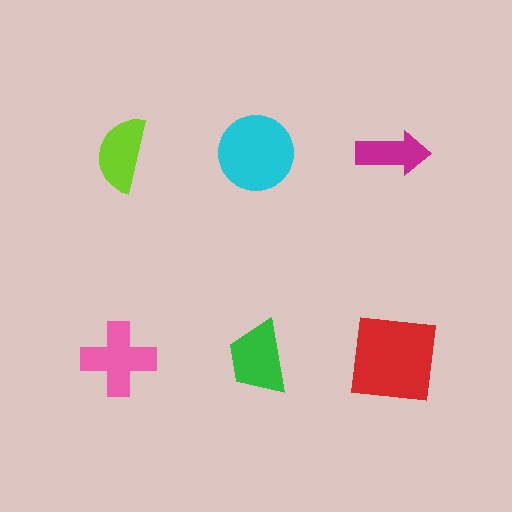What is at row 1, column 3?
A magenta arrow.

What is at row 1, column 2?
A cyan circle.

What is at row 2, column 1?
A pink cross.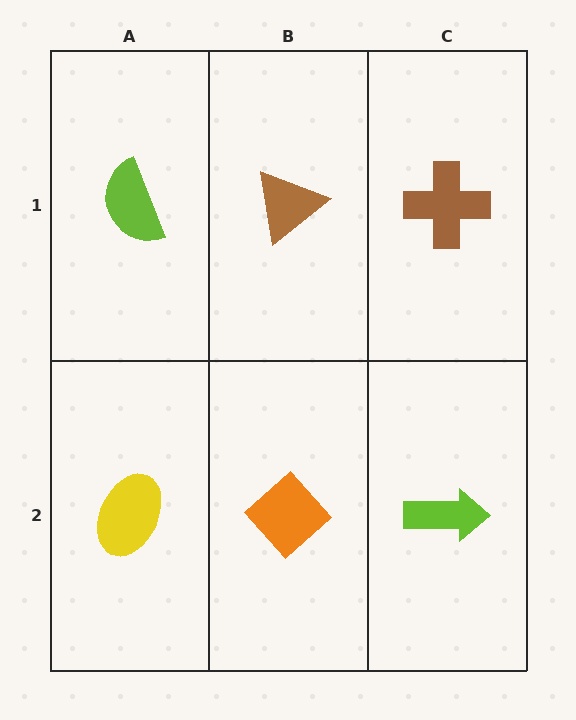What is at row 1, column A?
A lime semicircle.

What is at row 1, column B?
A brown triangle.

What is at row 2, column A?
A yellow ellipse.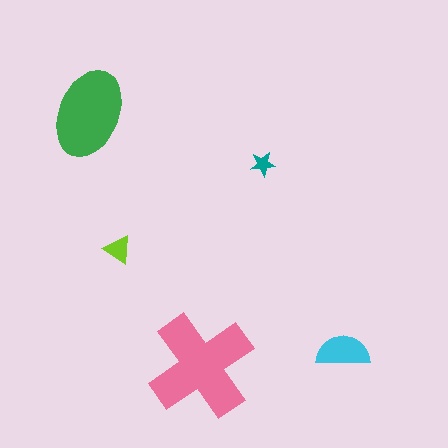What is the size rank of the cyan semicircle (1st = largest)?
3rd.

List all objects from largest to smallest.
The pink cross, the green ellipse, the cyan semicircle, the lime triangle, the teal star.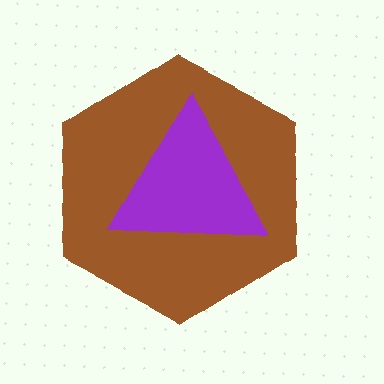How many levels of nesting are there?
2.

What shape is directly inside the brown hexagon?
The purple triangle.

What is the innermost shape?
The purple triangle.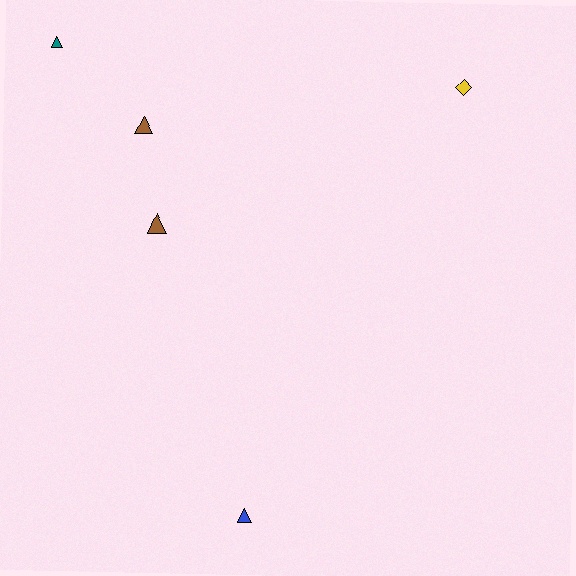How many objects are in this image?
There are 5 objects.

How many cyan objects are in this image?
There are no cyan objects.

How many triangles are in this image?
There are 4 triangles.